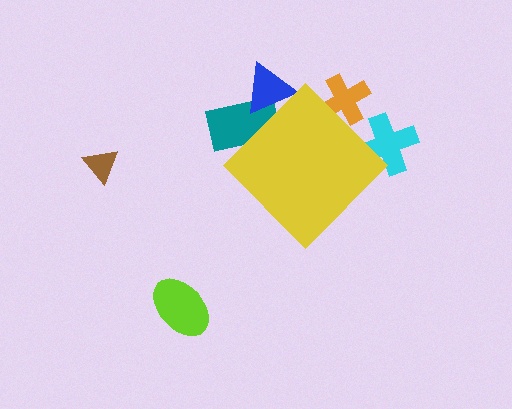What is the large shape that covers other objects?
A yellow diamond.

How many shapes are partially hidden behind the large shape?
4 shapes are partially hidden.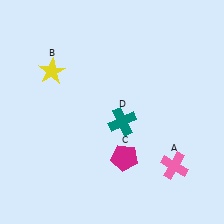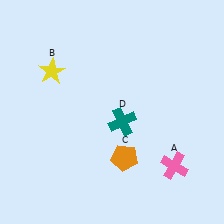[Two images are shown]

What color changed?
The pentagon (C) changed from magenta in Image 1 to orange in Image 2.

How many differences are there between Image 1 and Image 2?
There is 1 difference between the two images.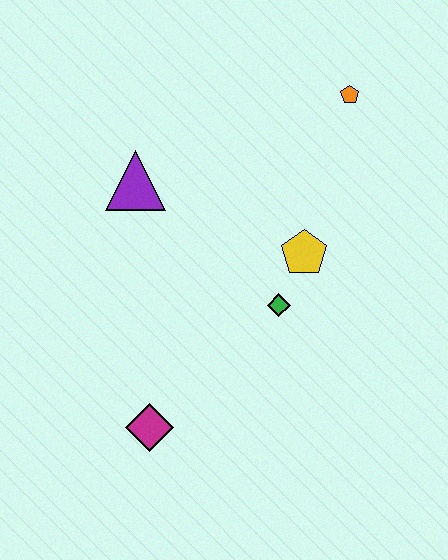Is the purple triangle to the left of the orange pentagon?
Yes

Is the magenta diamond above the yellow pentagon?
No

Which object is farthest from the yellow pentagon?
The magenta diamond is farthest from the yellow pentagon.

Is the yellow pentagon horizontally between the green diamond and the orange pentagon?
Yes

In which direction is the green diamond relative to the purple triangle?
The green diamond is to the right of the purple triangle.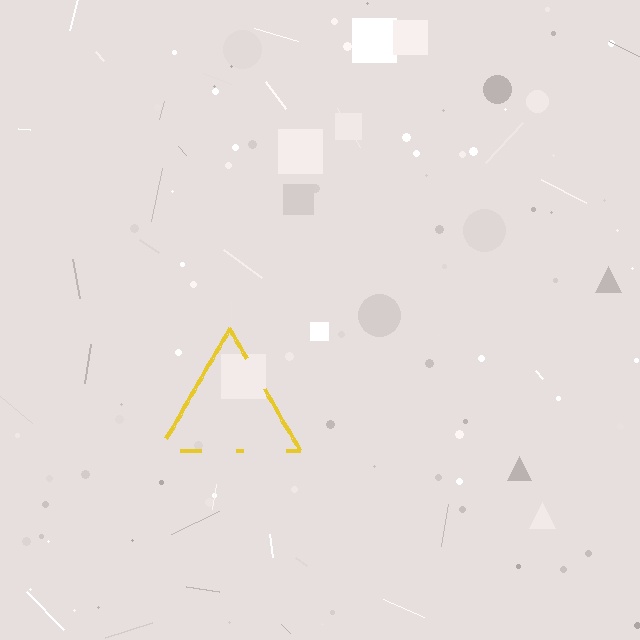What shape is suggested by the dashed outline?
The dashed outline suggests a triangle.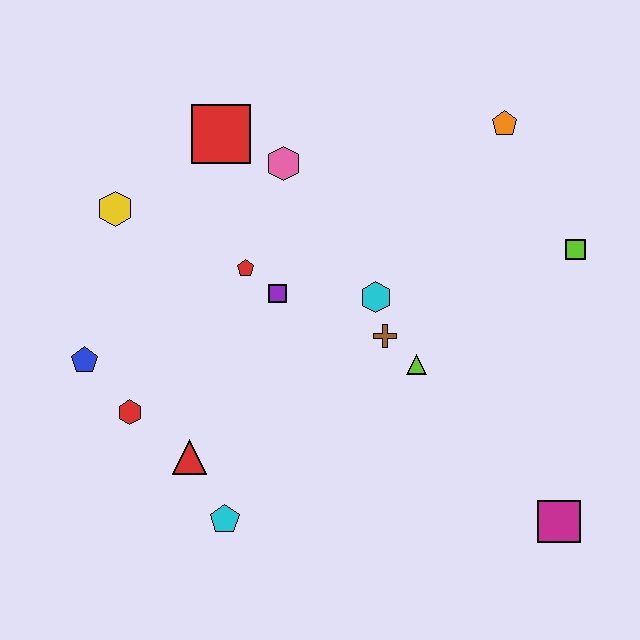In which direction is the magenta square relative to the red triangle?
The magenta square is to the right of the red triangle.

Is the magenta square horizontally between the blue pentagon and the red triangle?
No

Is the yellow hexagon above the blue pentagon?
Yes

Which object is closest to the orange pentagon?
The lime square is closest to the orange pentagon.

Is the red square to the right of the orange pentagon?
No